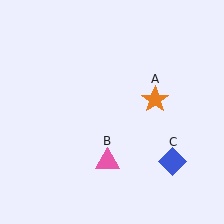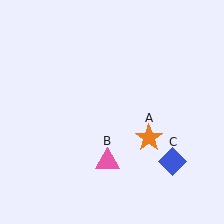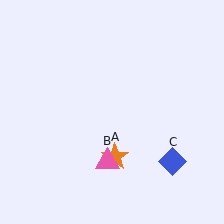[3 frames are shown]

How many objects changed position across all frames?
1 object changed position: orange star (object A).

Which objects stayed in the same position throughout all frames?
Pink triangle (object B) and blue diamond (object C) remained stationary.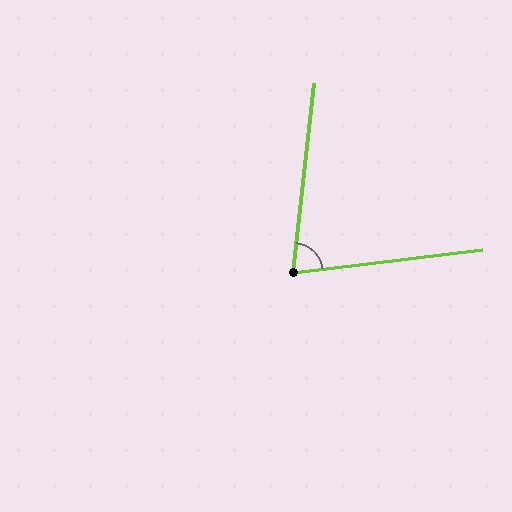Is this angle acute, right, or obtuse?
It is acute.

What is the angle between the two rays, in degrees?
Approximately 77 degrees.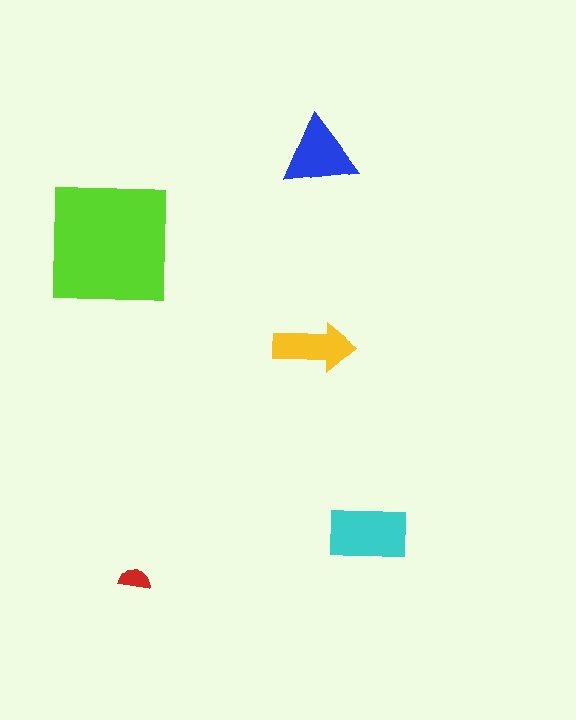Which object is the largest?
The lime square.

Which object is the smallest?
The red semicircle.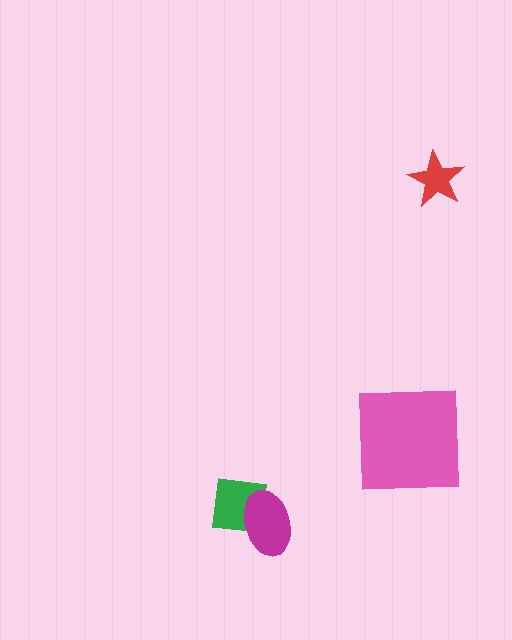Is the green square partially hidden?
Yes, it is partially covered by another shape.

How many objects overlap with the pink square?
0 objects overlap with the pink square.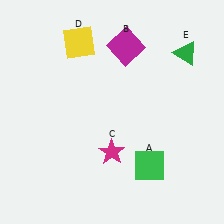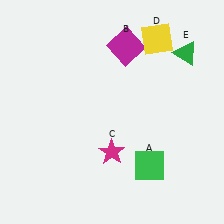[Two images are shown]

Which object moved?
The yellow square (D) moved right.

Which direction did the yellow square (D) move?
The yellow square (D) moved right.